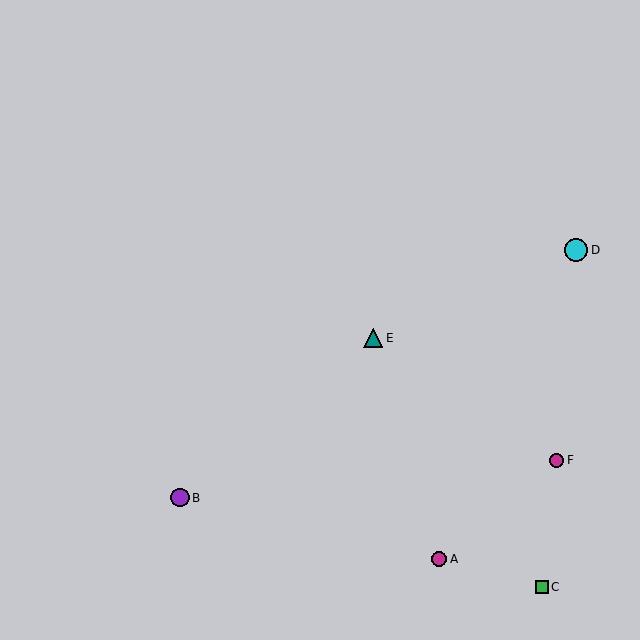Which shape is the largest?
The cyan circle (labeled D) is the largest.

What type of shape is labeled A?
Shape A is a magenta circle.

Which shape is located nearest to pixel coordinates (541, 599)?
The green square (labeled C) at (542, 587) is nearest to that location.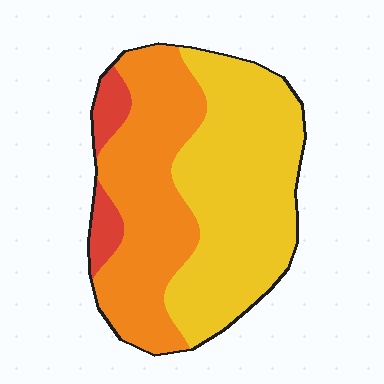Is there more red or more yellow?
Yellow.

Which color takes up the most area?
Yellow, at roughly 50%.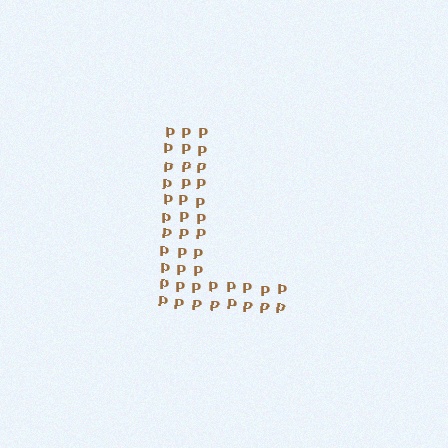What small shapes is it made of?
It is made of small letter P's.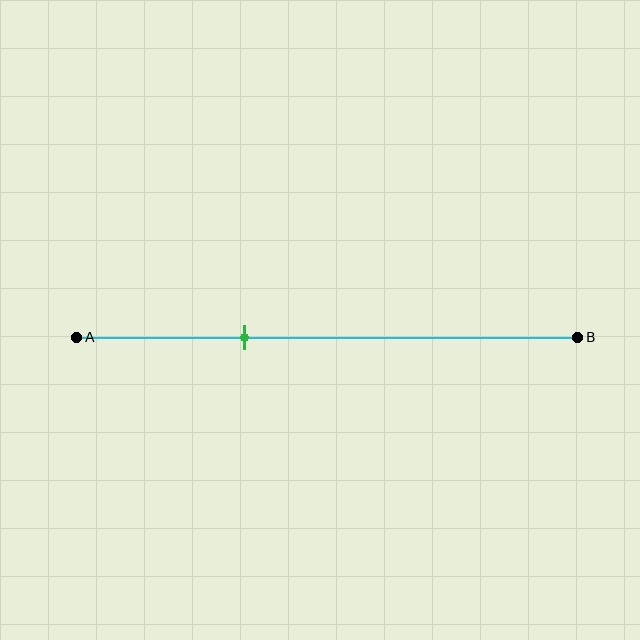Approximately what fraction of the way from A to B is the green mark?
The green mark is approximately 35% of the way from A to B.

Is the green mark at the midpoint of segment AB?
No, the mark is at about 35% from A, not at the 50% midpoint.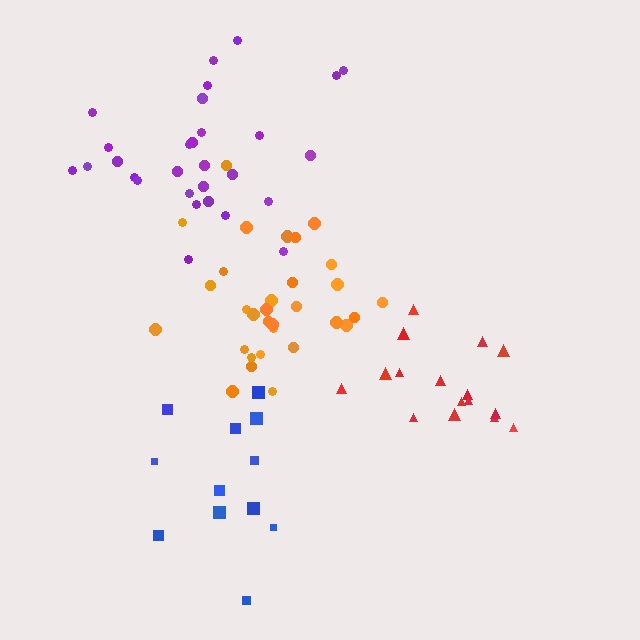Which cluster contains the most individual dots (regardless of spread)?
Orange (31).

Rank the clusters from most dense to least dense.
orange, red, purple, blue.